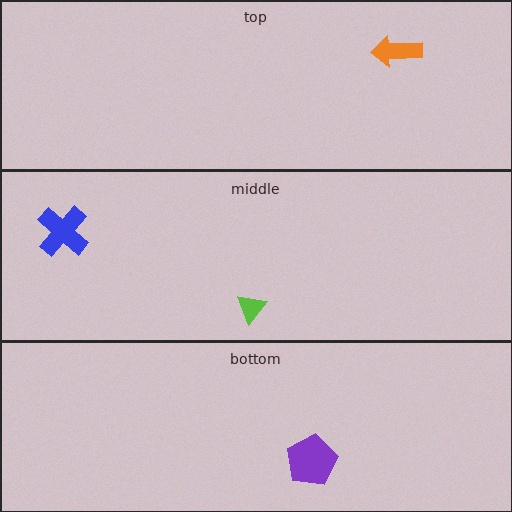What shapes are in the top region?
The orange arrow.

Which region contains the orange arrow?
The top region.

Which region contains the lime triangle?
The middle region.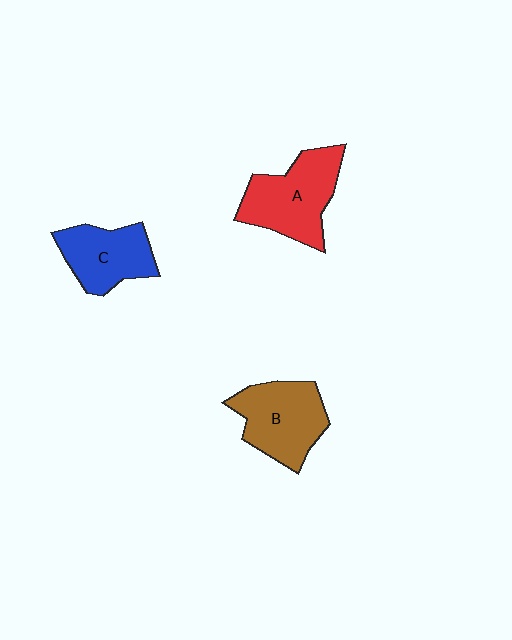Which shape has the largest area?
Shape A (red).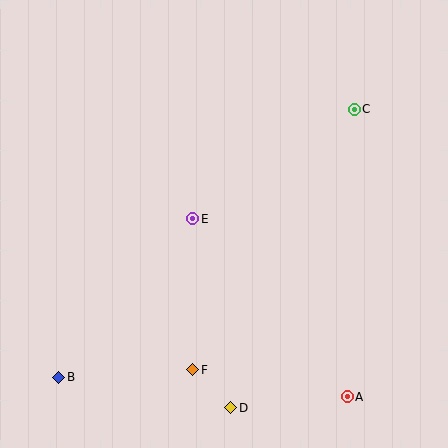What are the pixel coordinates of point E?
Point E is at (193, 219).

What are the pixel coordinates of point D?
Point D is at (231, 408).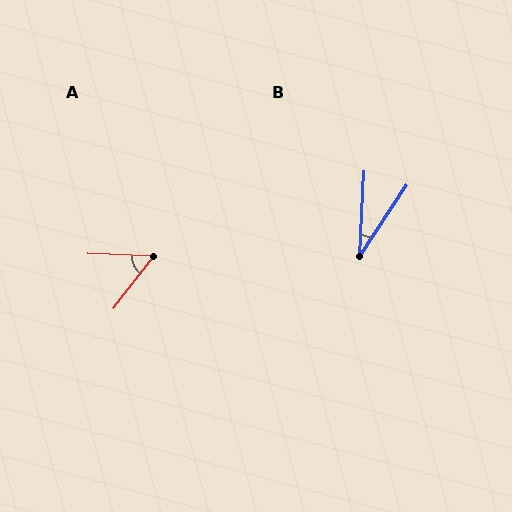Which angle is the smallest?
B, at approximately 30 degrees.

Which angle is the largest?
A, at approximately 54 degrees.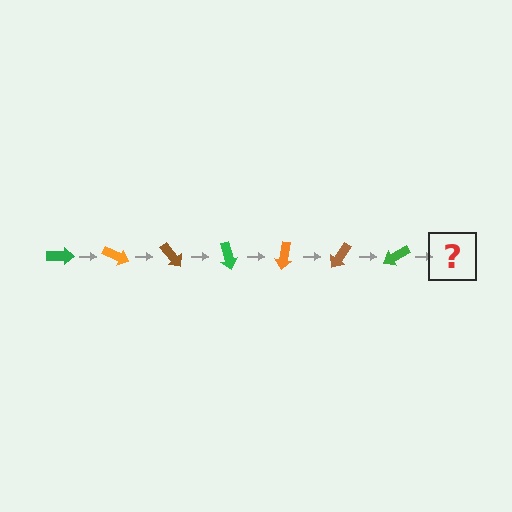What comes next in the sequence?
The next element should be an orange arrow, rotated 175 degrees from the start.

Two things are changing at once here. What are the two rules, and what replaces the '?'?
The two rules are that it rotates 25 degrees each step and the color cycles through green, orange, and brown. The '?' should be an orange arrow, rotated 175 degrees from the start.